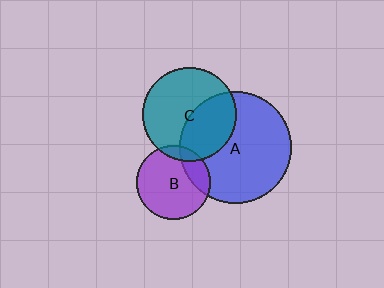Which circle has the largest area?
Circle A (blue).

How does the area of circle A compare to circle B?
Approximately 2.3 times.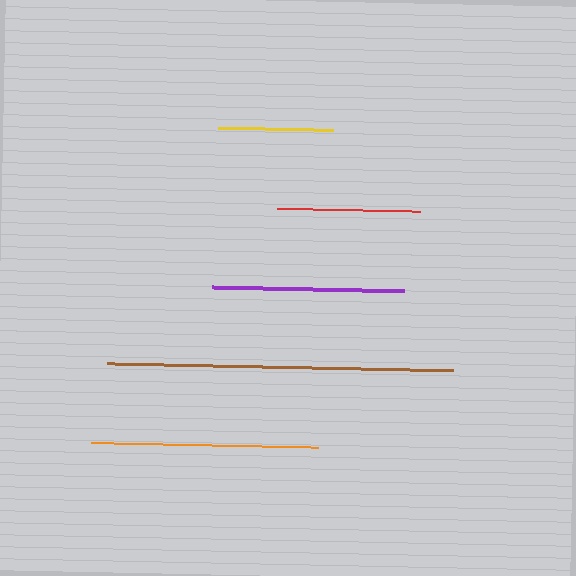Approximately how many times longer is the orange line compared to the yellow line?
The orange line is approximately 2.0 times the length of the yellow line.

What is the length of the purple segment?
The purple segment is approximately 192 pixels long.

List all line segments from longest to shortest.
From longest to shortest: brown, orange, purple, red, yellow.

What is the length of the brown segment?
The brown segment is approximately 346 pixels long.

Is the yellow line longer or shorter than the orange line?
The orange line is longer than the yellow line.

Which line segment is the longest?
The brown line is the longest at approximately 346 pixels.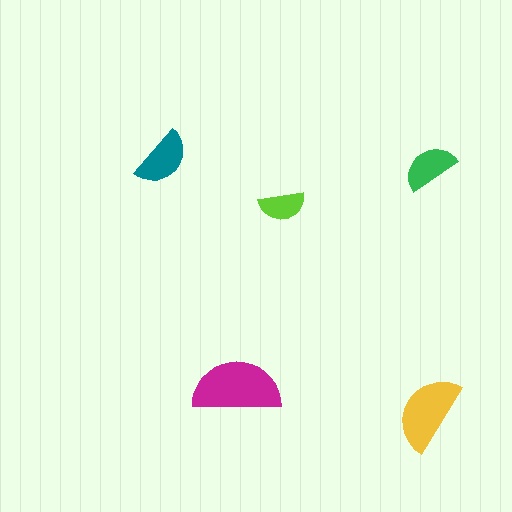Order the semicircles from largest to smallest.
the magenta one, the yellow one, the teal one, the green one, the lime one.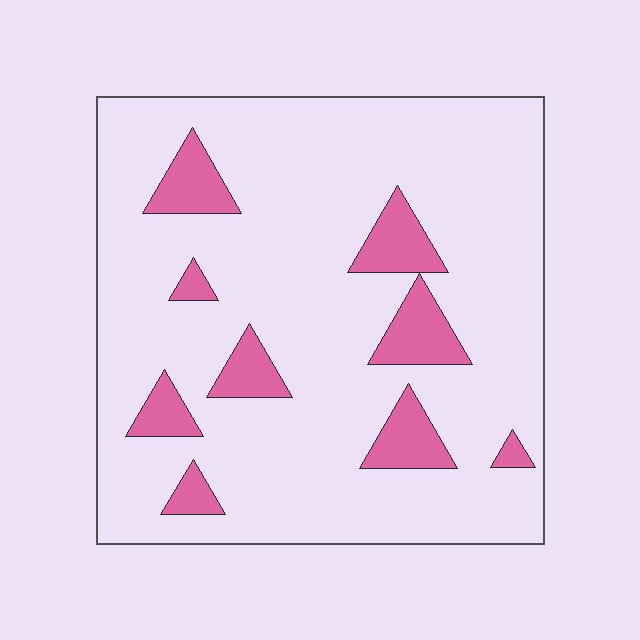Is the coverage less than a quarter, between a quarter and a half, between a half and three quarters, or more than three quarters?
Less than a quarter.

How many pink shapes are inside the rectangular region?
9.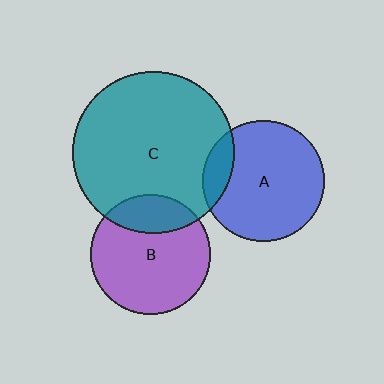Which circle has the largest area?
Circle C (teal).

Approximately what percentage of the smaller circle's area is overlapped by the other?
Approximately 25%.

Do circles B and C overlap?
Yes.